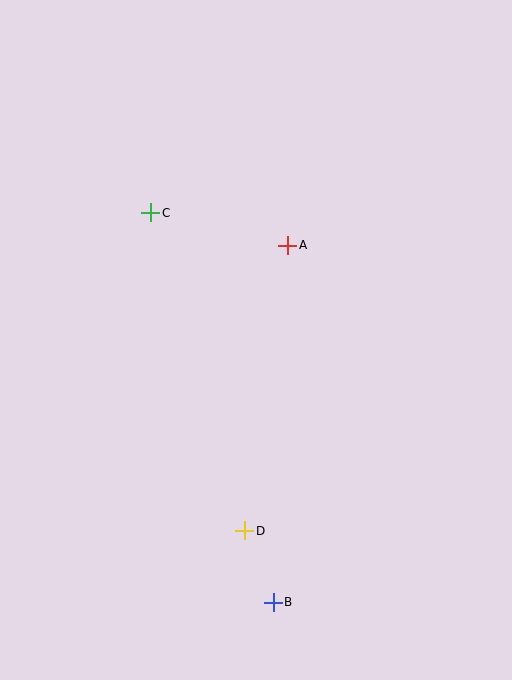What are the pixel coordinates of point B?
Point B is at (273, 602).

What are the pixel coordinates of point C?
Point C is at (151, 213).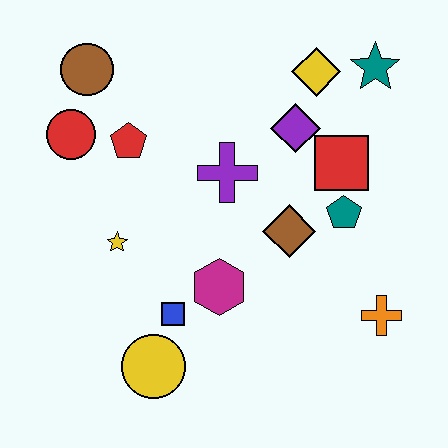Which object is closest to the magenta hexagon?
The blue square is closest to the magenta hexagon.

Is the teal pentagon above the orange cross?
Yes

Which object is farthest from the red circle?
The orange cross is farthest from the red circle.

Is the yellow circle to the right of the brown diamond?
No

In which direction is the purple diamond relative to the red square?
The purple diamond is to the left of the red square.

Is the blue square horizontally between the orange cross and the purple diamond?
No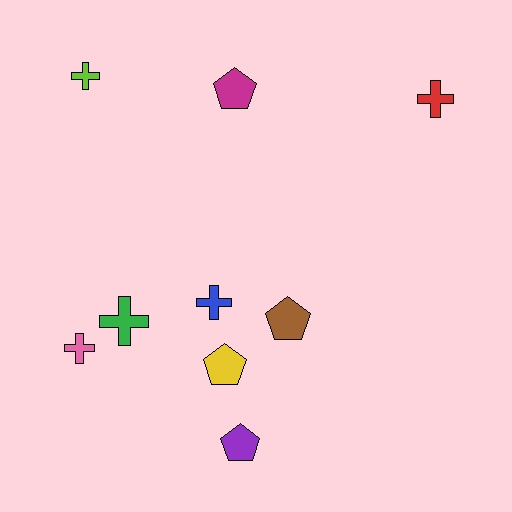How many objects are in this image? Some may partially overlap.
There are 9 objects.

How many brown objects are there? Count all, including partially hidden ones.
There is 1 brown object.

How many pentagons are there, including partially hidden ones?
There are 4 pentagons.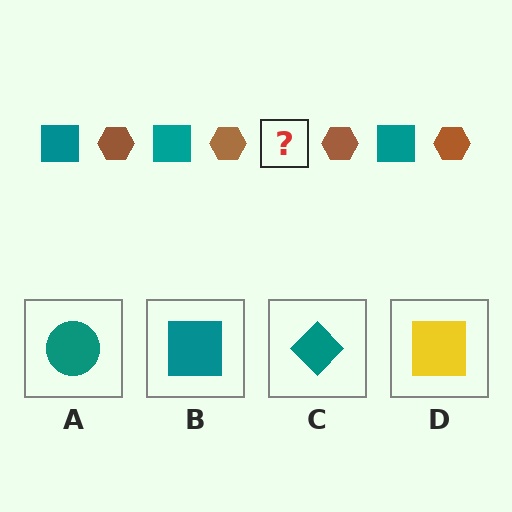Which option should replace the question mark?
Option B.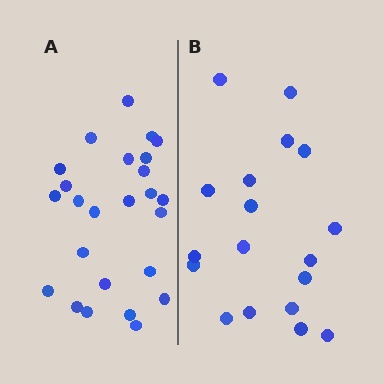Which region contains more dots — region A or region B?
Region A (the left region) has more dots.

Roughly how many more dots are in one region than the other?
Region A has roughly 8 or so more dots than region B.